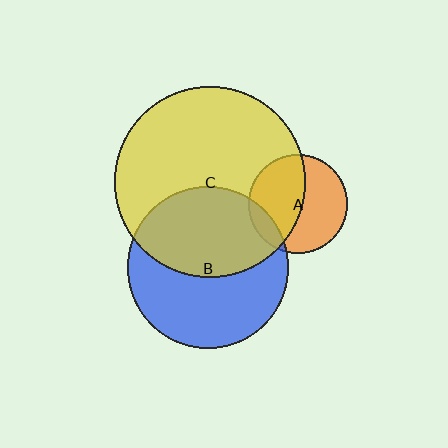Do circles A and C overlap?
Yes.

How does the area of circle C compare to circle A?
Approximately 3.7 times.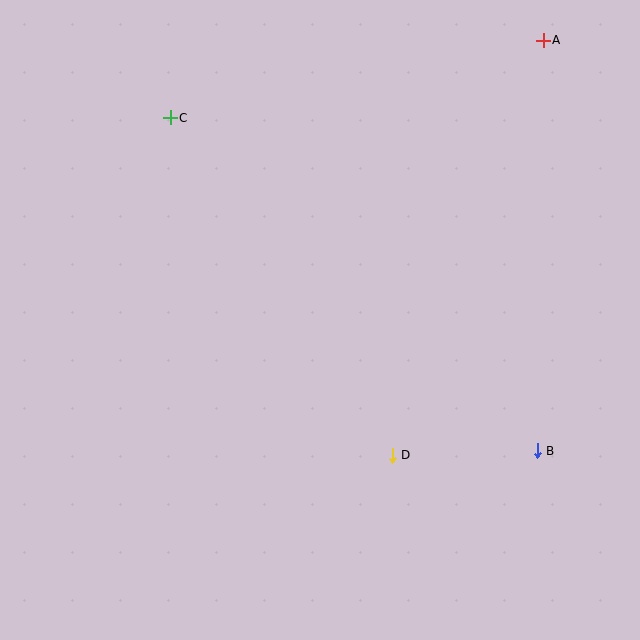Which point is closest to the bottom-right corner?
Point B is closest to the bottom-right corner.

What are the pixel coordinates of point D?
Point D is at (392, 455).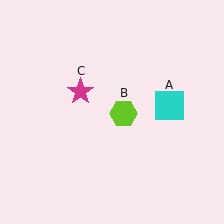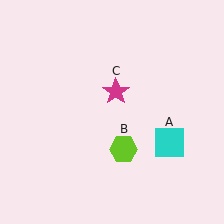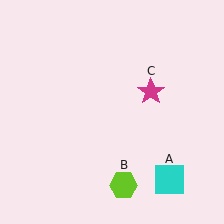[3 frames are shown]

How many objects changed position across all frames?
3 objects changed position: cyan square (object A), lime hexagon (object B), magenta star (object C).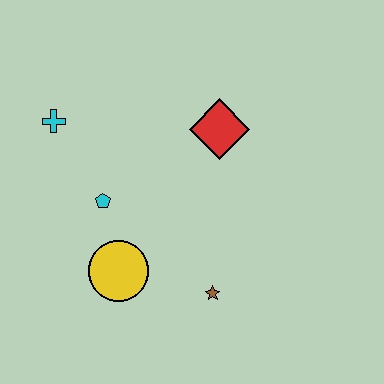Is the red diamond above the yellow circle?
Yes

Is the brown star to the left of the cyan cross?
No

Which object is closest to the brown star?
The yellow circle is closest to the brown star.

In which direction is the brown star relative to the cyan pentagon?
The brown star is to the right of the cyan pentagon.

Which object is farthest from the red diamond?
The yellow circle is farthest from the red diamond.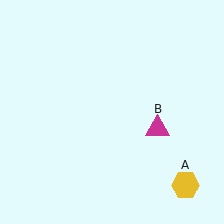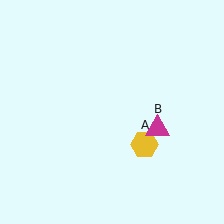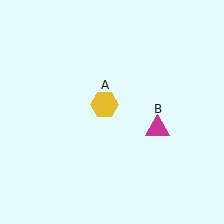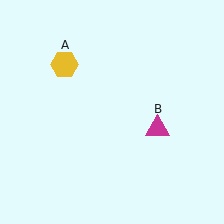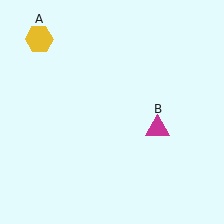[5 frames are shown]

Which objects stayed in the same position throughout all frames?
Magenta triangle (object B) remained stationary.